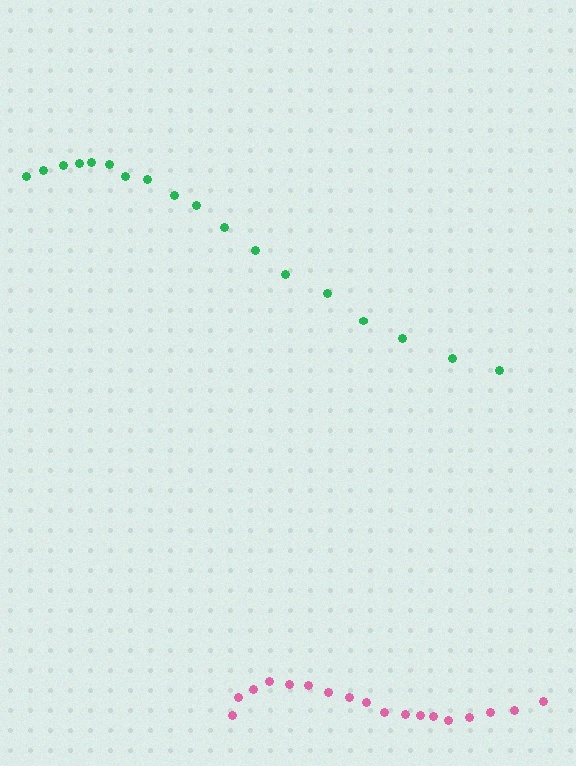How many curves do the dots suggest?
There are 2 distinct paths.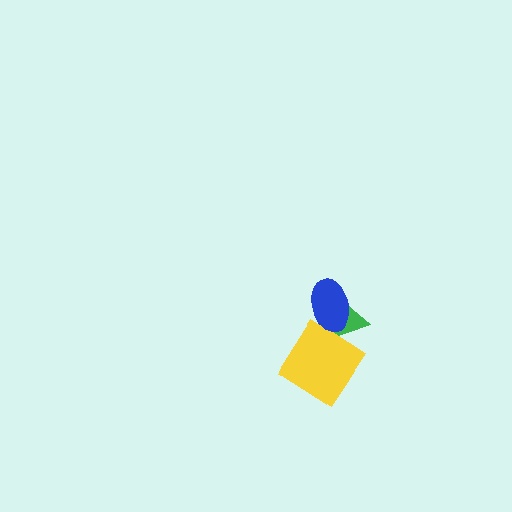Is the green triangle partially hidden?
Yes, it is partially covered by another shape.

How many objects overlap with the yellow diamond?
2 objects overlap with the yellow diamond.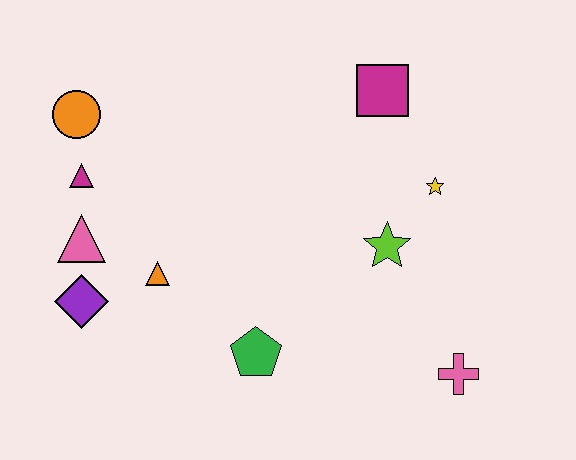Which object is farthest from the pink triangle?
The pink cross is farthest from the pink triangle.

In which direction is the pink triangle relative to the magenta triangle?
The pink triangle is below the magenta triangle.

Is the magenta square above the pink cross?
Yes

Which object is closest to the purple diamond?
The pink triangle is closest to the purple diamond.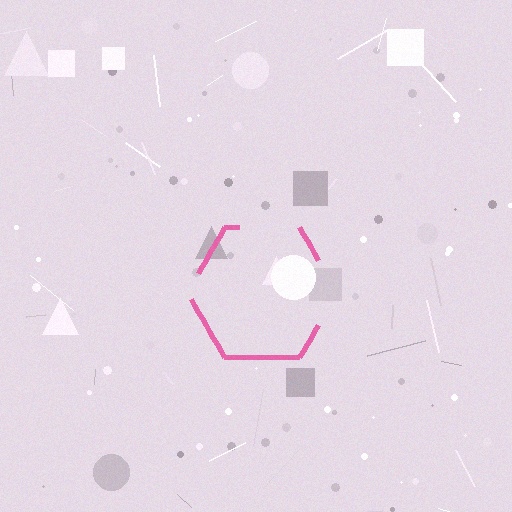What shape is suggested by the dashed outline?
The dashed outline suggests a hexagon.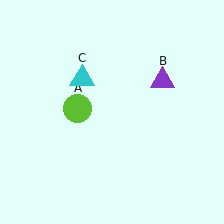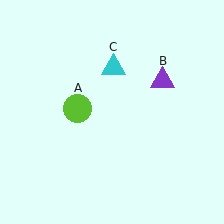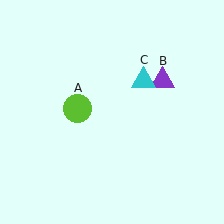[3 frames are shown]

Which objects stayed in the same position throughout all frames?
Lime circle (object A) and purple triangle (object B) remained stationary.